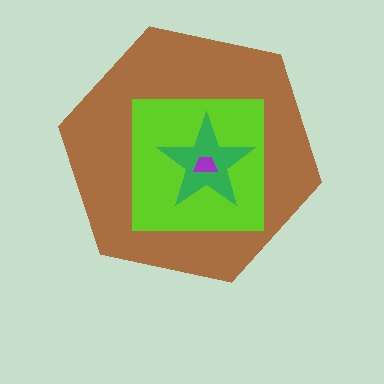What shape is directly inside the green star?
The purple trapezoid.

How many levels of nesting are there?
4.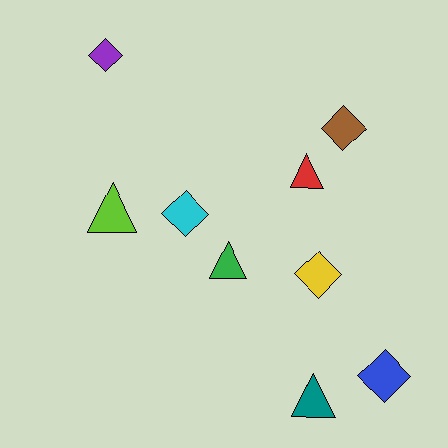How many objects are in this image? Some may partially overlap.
There are 9 objects.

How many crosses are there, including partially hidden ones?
There are no crosses.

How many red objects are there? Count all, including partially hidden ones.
There is 1 red object.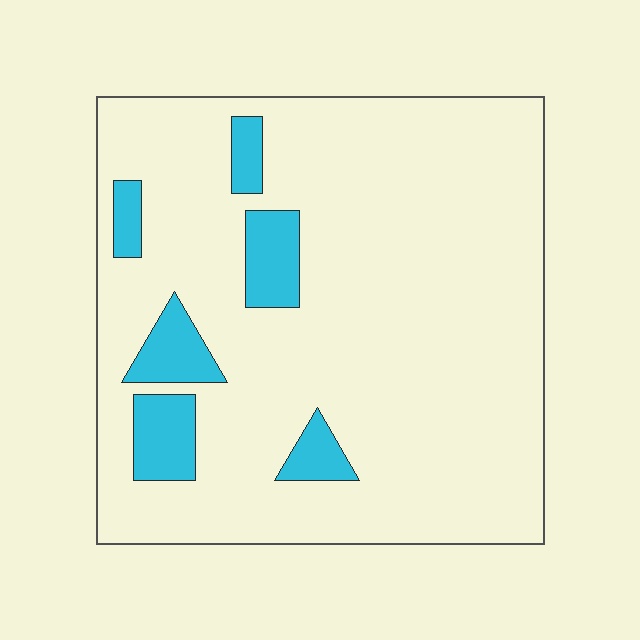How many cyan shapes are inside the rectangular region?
6.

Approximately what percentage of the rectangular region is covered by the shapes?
Approximately 10%.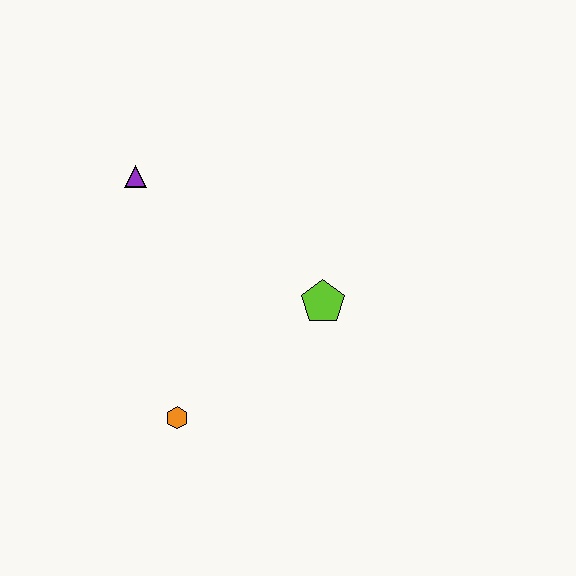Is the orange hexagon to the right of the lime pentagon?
No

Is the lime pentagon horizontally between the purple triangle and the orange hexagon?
No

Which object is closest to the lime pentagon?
The orange hexagon is closest to the lime pentagon.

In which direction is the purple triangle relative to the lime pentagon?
The purple triangle is to the left of the lime pentagon.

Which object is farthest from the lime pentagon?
The purple triangle is farthest from the lime pentagon.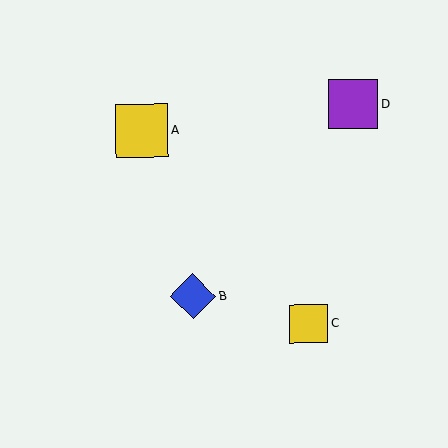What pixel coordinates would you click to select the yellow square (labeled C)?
Click at (308, 324) to select the yellow square C.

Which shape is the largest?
The yellow square (labeled A) is the largest.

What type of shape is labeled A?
Shape A is a yellow square.